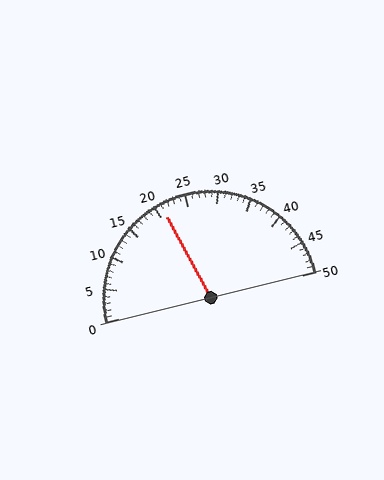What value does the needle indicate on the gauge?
The needle indicates approximately 21.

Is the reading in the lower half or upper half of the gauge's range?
The reading is in the lower half of the range (0 to 50).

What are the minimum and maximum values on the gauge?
The gauge ranges from 0 to 50.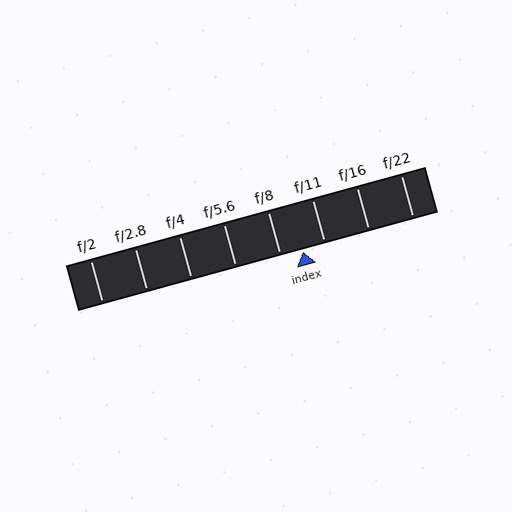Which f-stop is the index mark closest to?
The index mark is closest to f/11.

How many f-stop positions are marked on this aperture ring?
There are 8 f-stop positions marked.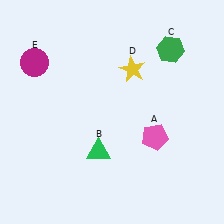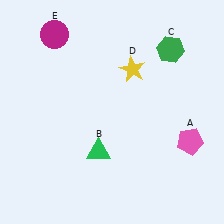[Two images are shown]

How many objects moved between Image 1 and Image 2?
2 objects moved between the two images.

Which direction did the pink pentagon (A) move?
The pink pentagon (A) moved right.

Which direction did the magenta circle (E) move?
The magenta circle (E) moved up.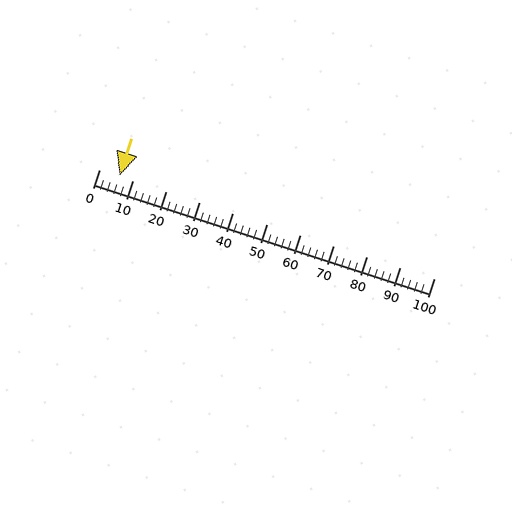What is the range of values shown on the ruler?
The ruler shows values from 0 to 100.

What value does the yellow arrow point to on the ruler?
The yellow arrow points to approximately 6.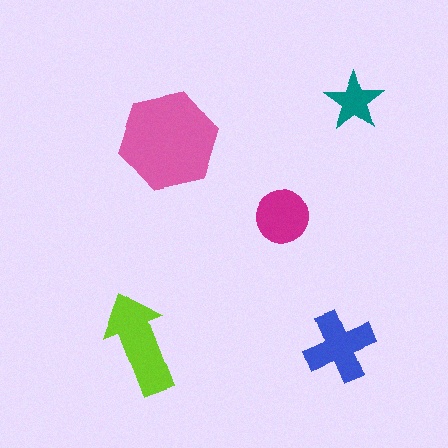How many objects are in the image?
There are 5 objects in the image.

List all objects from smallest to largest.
The teal star, the magenta circle, the blue cross, the lime arrow, the pink hexagon.